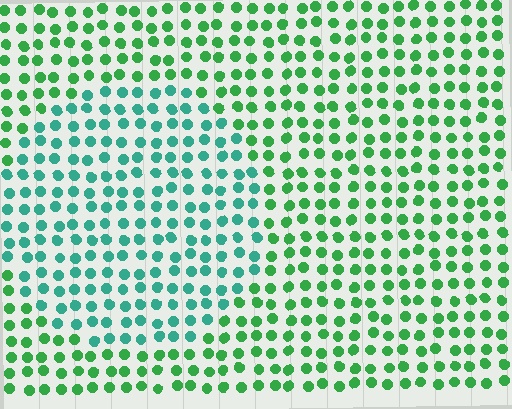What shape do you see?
I see a circle.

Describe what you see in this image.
The image is filled with small green elements in a uniform arrangement. A circle-shaped region is visible where the elements are tinted to a slightly different hue, forming a subtle color boundary.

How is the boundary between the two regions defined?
The boundary is defined purely by a slight shift in hue (about 37 degrees). Spacing, size, and orientation are identical on both sides.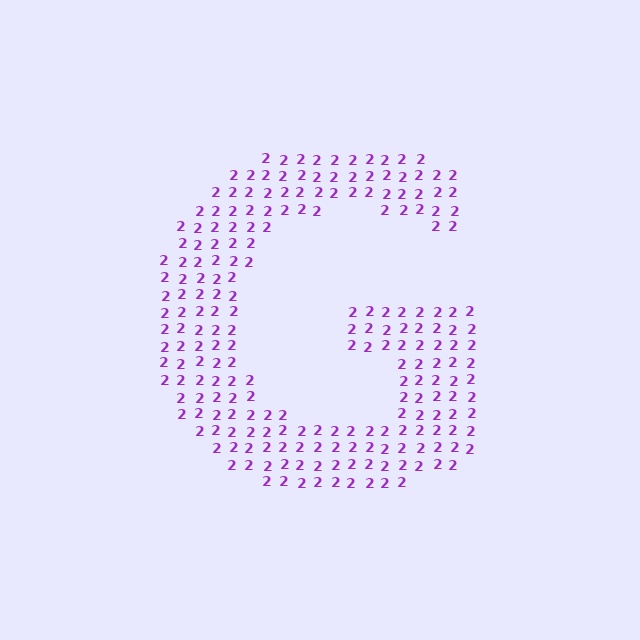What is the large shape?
The large shape is the letter G.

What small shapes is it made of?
It is made of small digit 2's.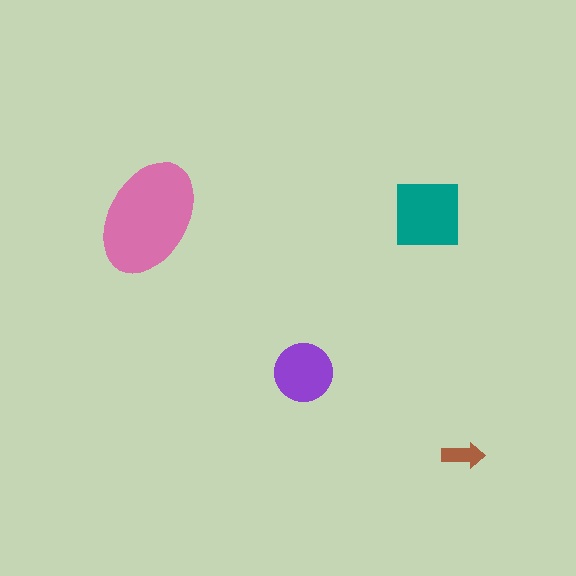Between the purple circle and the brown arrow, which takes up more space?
The purple circle.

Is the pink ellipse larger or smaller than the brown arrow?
Larger.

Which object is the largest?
The pink ellipse.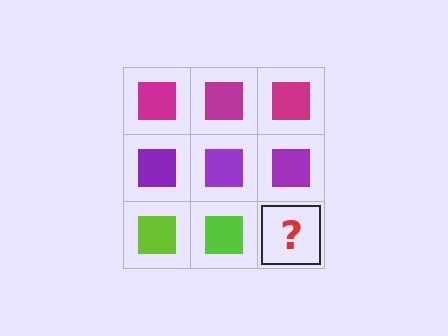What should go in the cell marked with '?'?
The missing cell should contain a lime square.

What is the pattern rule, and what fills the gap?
The rule is that each row has a consistent color. The gap should be filled with a lime square.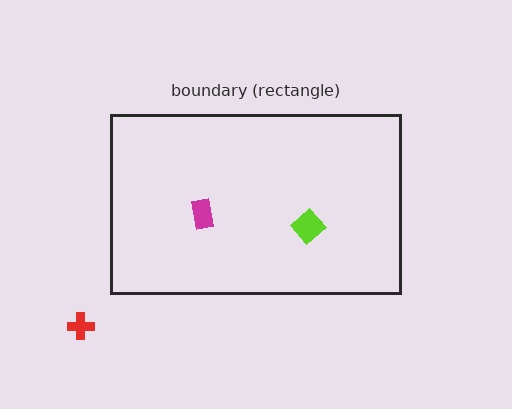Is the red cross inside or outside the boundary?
Outside.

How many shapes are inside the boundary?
2 inside, 1 outside.